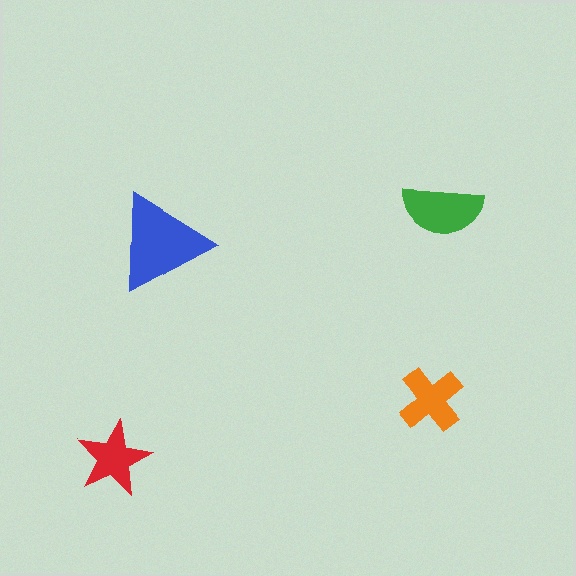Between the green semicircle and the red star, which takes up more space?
The green semicircle.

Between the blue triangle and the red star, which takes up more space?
The blue triangle.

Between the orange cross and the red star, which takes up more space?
The orange cross.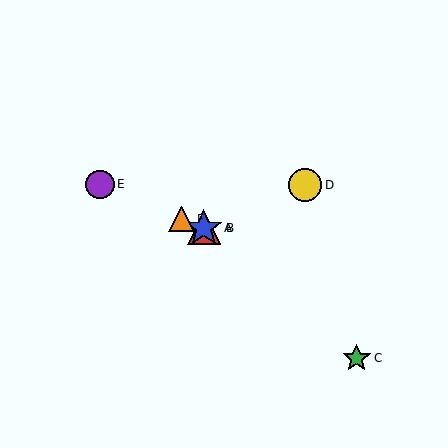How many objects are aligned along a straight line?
4 objects (A, B, E, F) are aligned along a straight line.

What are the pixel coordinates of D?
Object D is at (305, 185).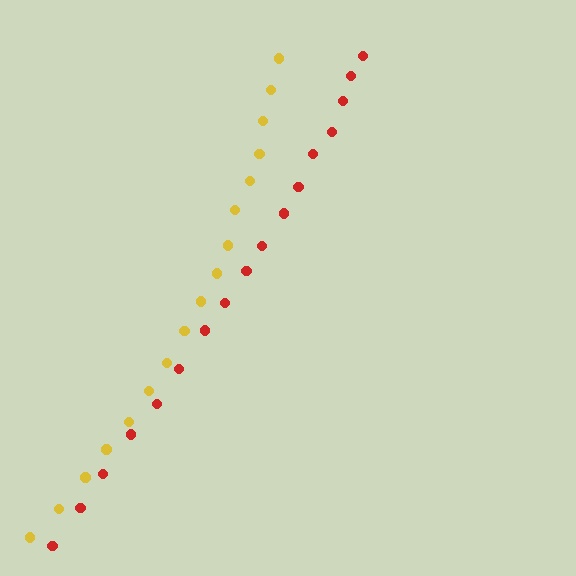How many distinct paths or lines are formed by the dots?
There are 2 distinct paths.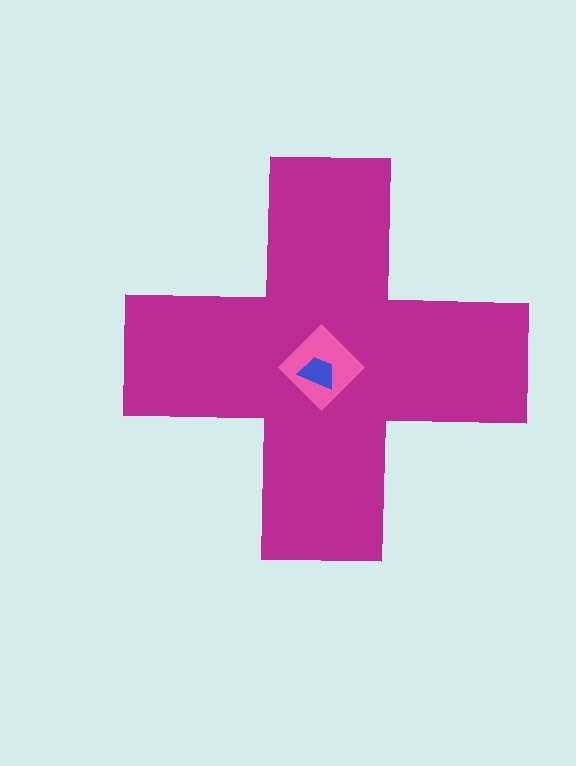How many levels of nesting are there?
3.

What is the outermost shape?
The magenta cross.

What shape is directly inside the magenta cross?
The pink diamond.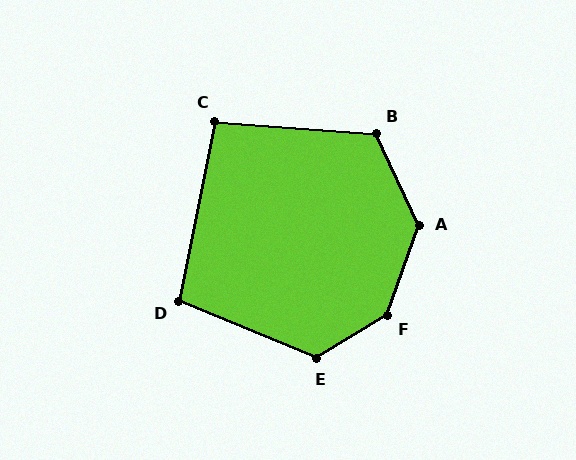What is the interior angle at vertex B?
Approximately 119 degrees (obtuse).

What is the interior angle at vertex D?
Approximately 101 degrees (obtuse).